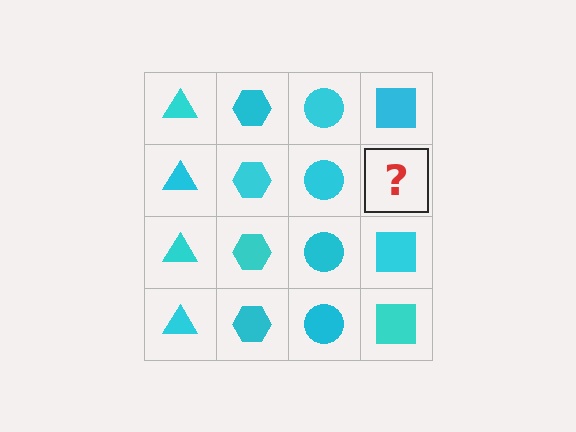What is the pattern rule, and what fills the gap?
The rule is that each column has a consistent shape. The gap should be filled with a cyan square.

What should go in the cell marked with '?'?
The missing cell should contain a cyan square.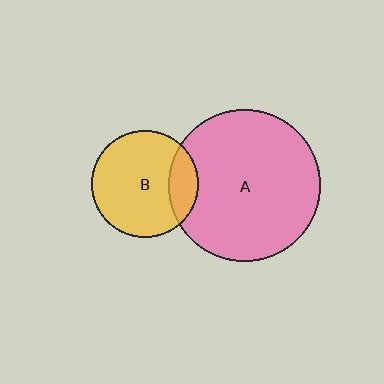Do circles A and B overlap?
Yes.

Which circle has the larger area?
Circle A (pink).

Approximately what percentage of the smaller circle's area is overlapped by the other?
Approximately 20%.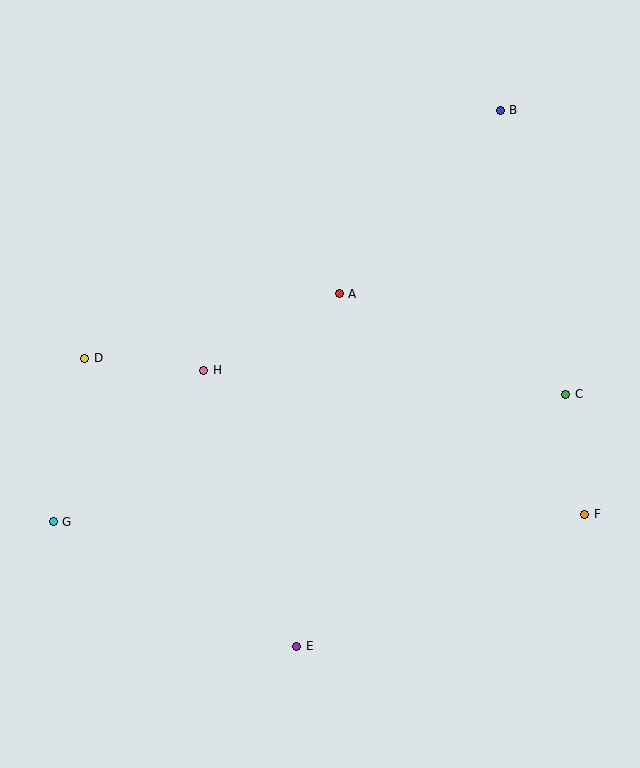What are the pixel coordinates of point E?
Point E is at (297, 646).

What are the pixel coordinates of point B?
Point B is at (500, 110).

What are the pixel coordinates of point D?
Point D is at (85, 358).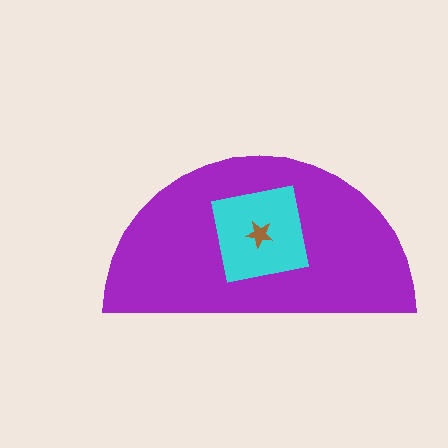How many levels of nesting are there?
3.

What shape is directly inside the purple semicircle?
The cyan square.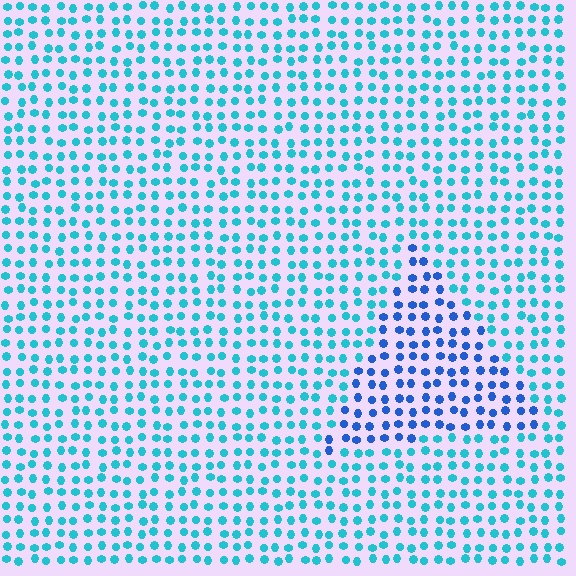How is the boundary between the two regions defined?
The boundary is defined purely by a slight shift in hue (about 35 degrees). Spacing, size, and orientation are identical on both sides.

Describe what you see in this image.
The image is filled with small cyan elements in a uniform arrangement. A triangle-shaped region is visible where the elements are tinted to a slightly different hue, forming a subtle color boundary.